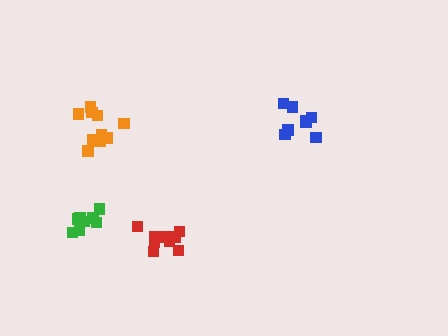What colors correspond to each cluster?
The clusters are colored: blue, red, orange, green.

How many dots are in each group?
Group 1: 8 dots, Group 2: 10 dots, Group 3: 11 dots, Group 4: 8 dots (37 total).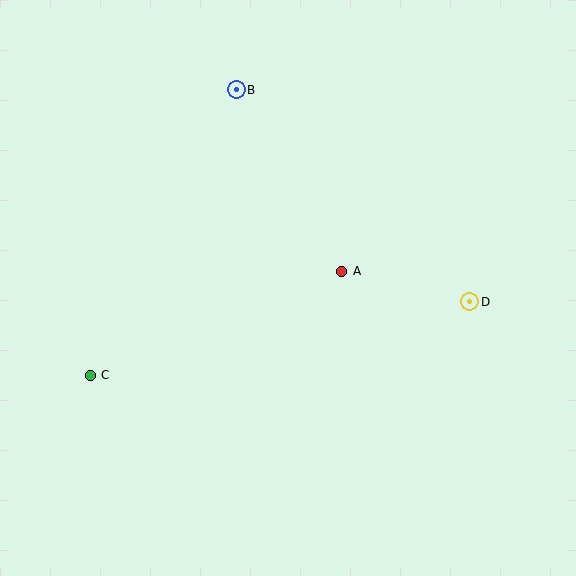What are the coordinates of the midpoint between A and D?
The midpoint between A and D is at (406, 286).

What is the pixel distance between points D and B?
The distance between D and B is 315 pixels.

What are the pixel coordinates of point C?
Point C is at (90, 375).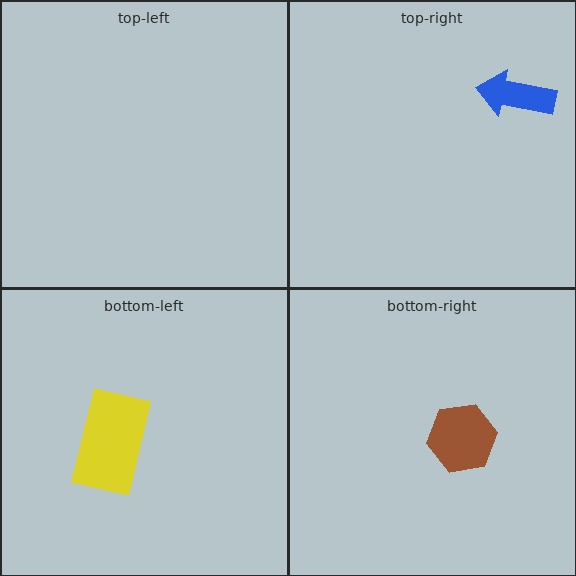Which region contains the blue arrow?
The top-right region.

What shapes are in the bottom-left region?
The yellow rectangle.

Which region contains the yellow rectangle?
The bottom-left region.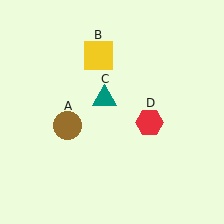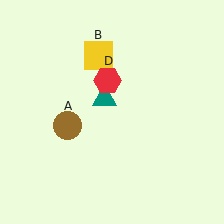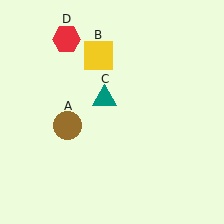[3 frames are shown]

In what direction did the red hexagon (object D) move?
The red hexagon (object D) moved up and to the left.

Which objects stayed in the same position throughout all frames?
Brown circle (object A) and yellow square (object B) and teal triangle (object C) remained stationary.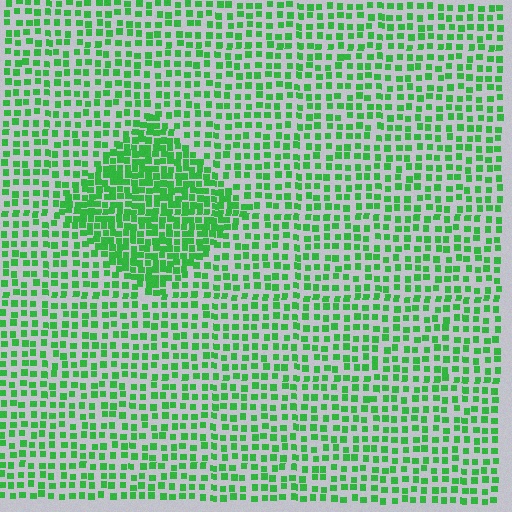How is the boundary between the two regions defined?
The boundary is defined by a change in element density (approximately 1.9x ratio). All elements are the same color, size, and shape.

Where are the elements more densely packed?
The elements are more densely packed inside the diamond boundary.